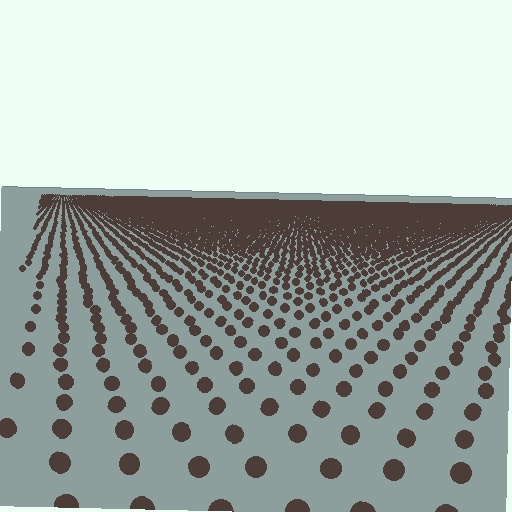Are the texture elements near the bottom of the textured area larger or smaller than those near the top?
Larger. Near the bottom, elements are closer to the viewer and appear at a bigger on-screen size.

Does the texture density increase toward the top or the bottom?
Density increases toward the top.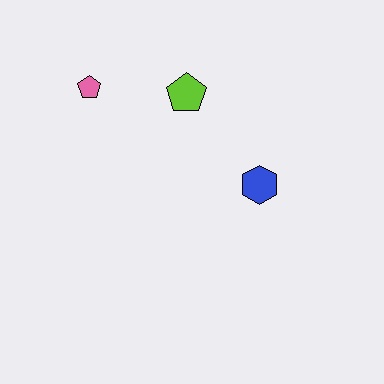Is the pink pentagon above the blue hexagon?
Yes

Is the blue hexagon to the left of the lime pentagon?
No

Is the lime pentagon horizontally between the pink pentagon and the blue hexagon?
Yes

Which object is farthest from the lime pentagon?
The blue hexagon is farthest from the lime pentagon.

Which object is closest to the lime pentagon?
The pink pentagon is closest to the lime pentagon.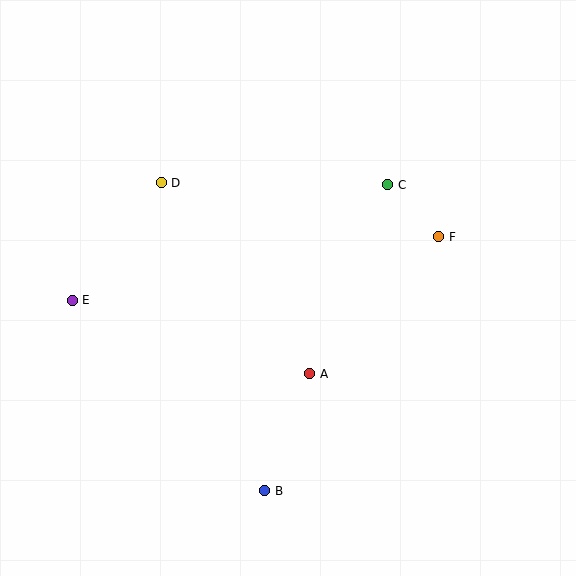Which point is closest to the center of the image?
Point A at (310, 374) is closest to the center.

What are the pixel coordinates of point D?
Point D is at (161, 183).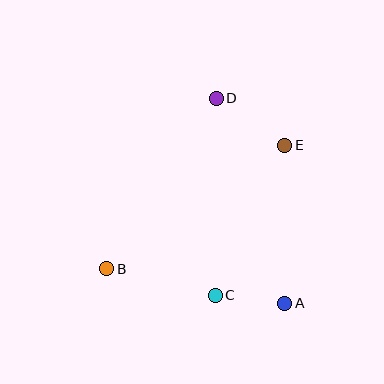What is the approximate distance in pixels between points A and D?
The distance between A and D is approximately 216 pixels.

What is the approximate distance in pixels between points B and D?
The distance between B and D is approximately 203 pixels.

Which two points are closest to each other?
Points A and C are closest to each other.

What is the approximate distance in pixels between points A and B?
The distance between A and B is approximately 181 pixels.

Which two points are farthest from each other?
Points B and E are farthest from each other.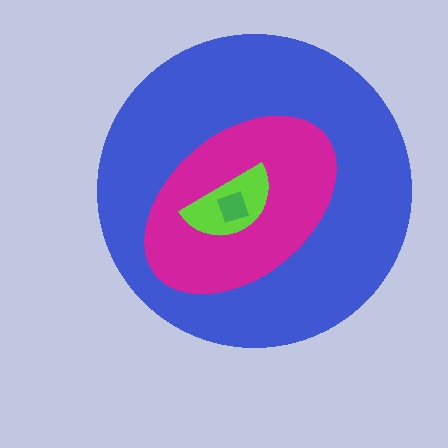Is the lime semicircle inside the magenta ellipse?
Yes.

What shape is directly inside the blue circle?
The magenta ellipse.